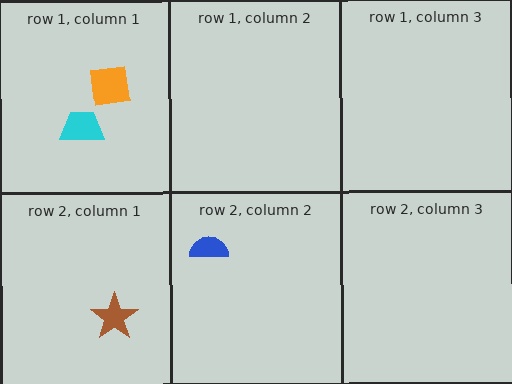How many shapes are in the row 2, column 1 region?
1.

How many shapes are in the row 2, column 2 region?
1.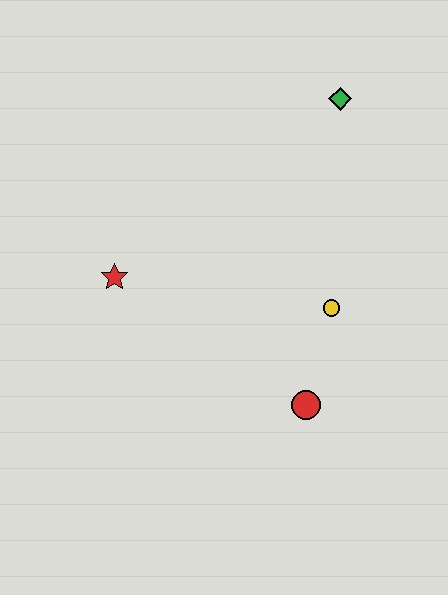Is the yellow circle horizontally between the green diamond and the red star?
Yes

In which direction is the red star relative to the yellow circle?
The red star is to the left of the yellow circle.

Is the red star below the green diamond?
Yes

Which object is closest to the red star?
The yellow circle is closest to the red star.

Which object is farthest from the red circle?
The green diamond is farthest from the red circle.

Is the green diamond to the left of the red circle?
No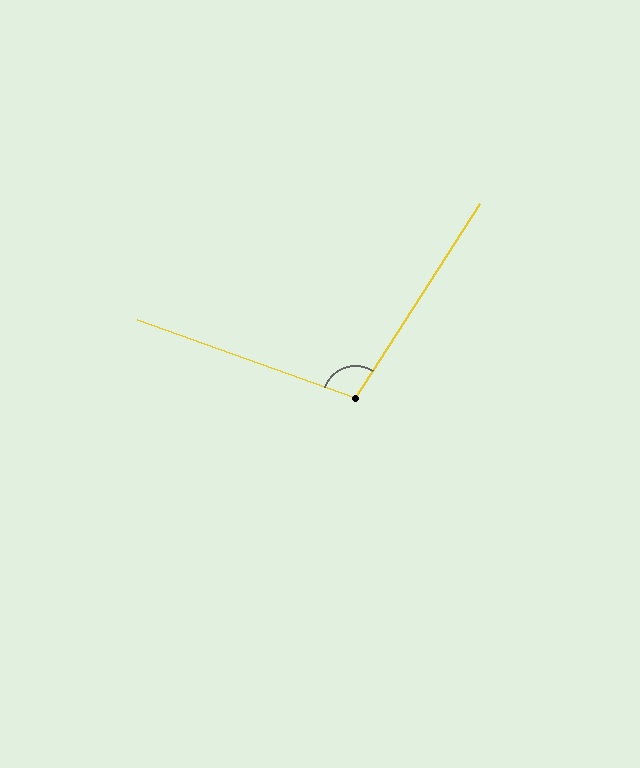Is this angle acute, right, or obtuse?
It is obtuse.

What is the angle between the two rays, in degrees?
Approximately 103 degrees.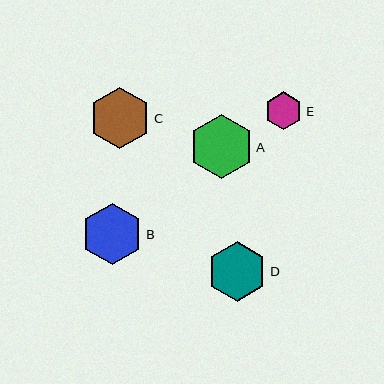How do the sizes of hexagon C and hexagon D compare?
Hexagon C and hexagon D are approximately the same size.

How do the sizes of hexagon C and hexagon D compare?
Hexagon C and hexagon D are approximately the same size.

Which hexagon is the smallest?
Hexagon E is the smallest with a size of approximately 38 pixels.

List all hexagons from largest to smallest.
From largest to smallest: A, C, B, D, E.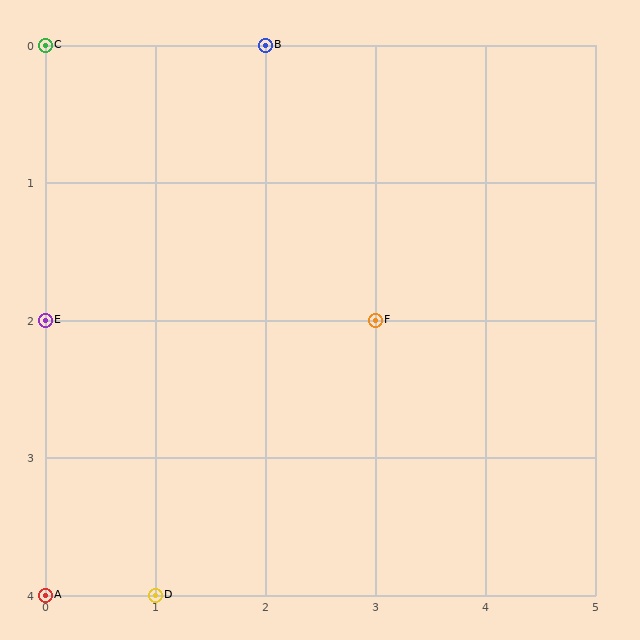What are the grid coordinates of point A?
Point A is at grid coordinates (0, 4).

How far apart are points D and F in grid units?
Points D and F are 2 columns and 2 rows apart (about 2.8 grid units diagonally).